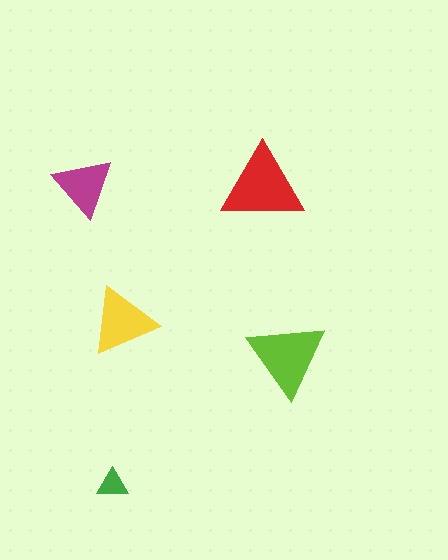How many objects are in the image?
There are 5 objects in the image.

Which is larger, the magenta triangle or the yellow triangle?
The yellow one.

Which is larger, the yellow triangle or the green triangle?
The yellow one.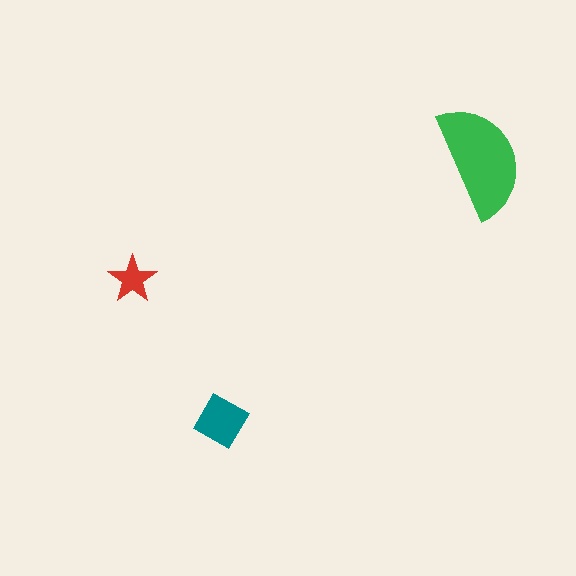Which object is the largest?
The green semicircle.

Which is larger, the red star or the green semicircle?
The green semicircle.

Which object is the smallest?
The red star.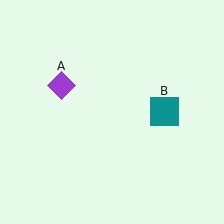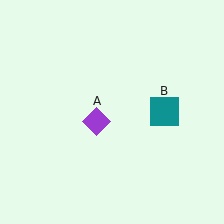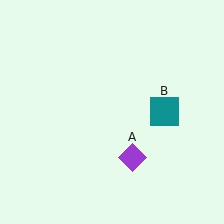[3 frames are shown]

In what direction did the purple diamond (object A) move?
The purple diamond (object A) moved down and to the right.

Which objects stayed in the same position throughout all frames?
Teal square (object B) remained stationary.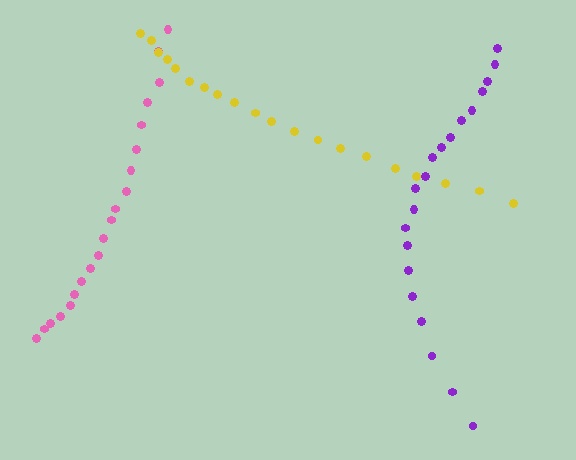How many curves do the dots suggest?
There are 3 distinct paths.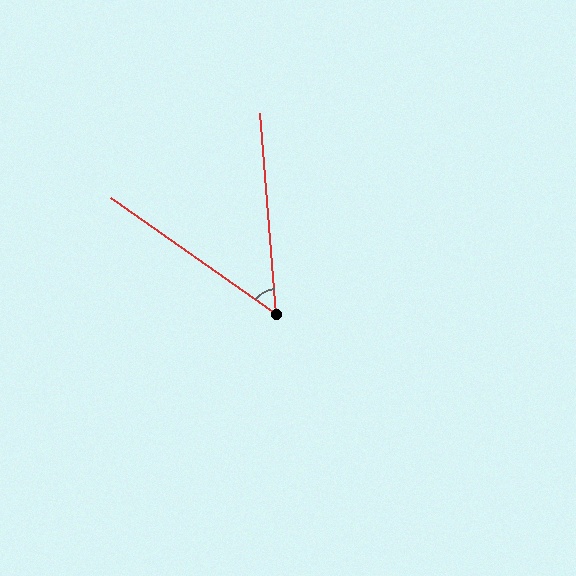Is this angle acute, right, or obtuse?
It is acute.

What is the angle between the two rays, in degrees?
Approximately 51 degrees.